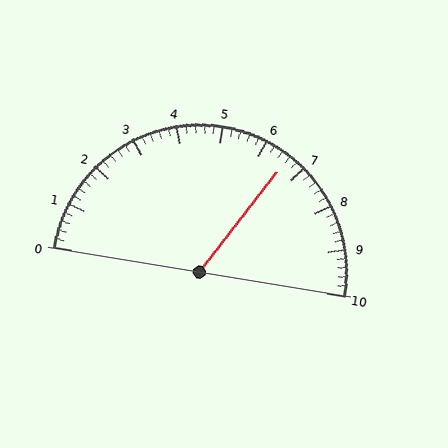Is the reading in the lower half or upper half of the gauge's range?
The reading is in the upper half of the range (0 to 10).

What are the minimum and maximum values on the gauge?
The gauge ranges from 0 to 10.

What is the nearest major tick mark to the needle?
The nearest major tick mark is 7.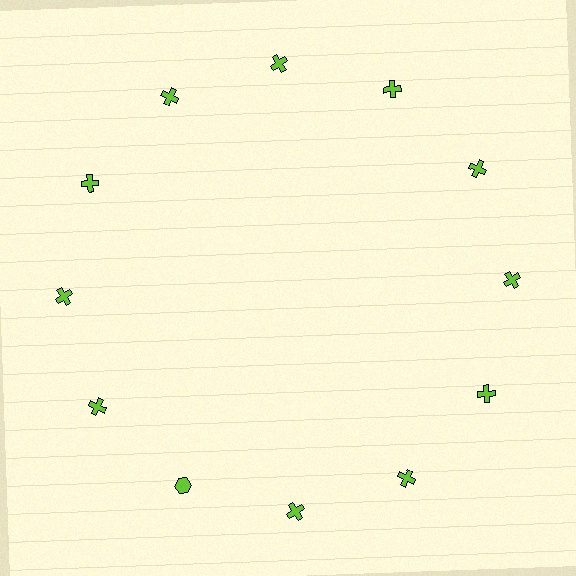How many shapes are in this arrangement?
There are 12 shapes arranged in a ring pattern.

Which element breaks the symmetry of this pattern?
The lime hexagon at roughly the 7 o'clock position breaks the symmetry. All other shapes are lime crosses.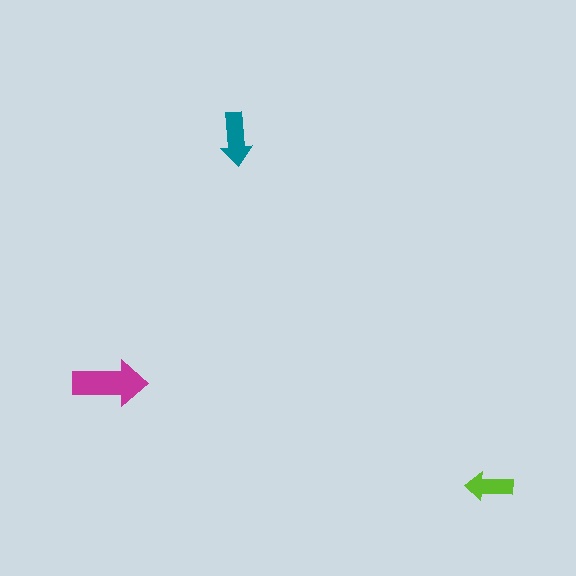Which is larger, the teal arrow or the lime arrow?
The teal one.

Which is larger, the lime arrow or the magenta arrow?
The magenta one.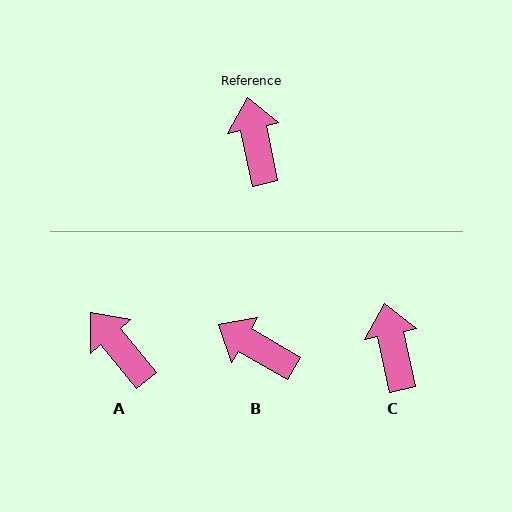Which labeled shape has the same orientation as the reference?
C.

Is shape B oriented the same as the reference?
No, it is off by about 48 degrees.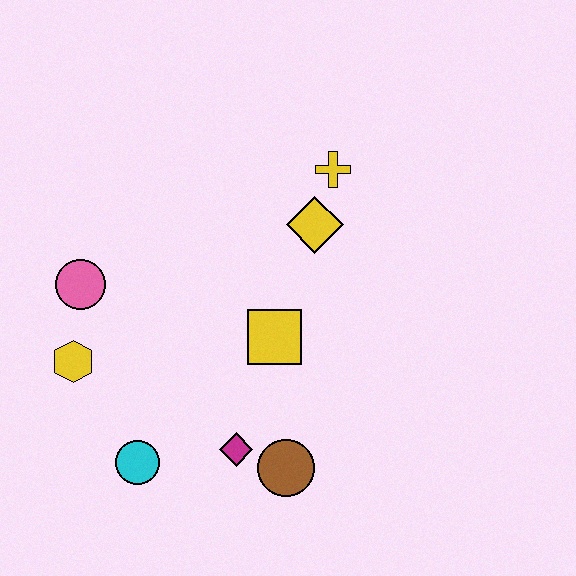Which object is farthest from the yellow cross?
The cyan circle is farthest from the yellow cross.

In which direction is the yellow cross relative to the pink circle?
The yellow cross is to the right of the pink circle.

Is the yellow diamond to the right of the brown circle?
Yes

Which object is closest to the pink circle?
The yellow hexagon is closest to the pink circle.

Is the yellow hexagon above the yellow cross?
No